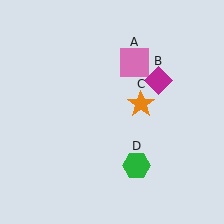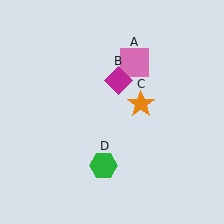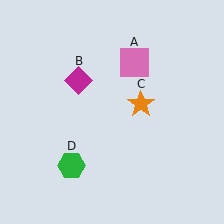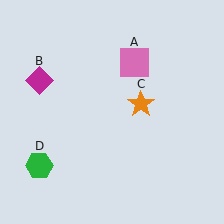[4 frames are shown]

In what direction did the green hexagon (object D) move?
The green hexagon (object D) moved left.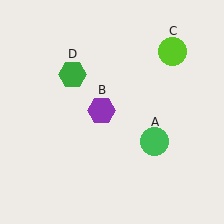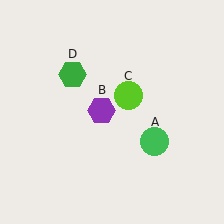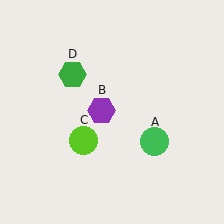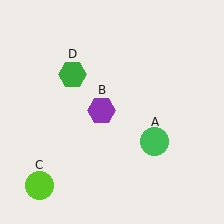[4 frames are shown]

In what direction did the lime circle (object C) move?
The lime circle (object C) moved down and to the left.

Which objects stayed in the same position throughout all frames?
Green circle (object A) and purple hexagon (object B) and green hexagon (object D) remained stationary.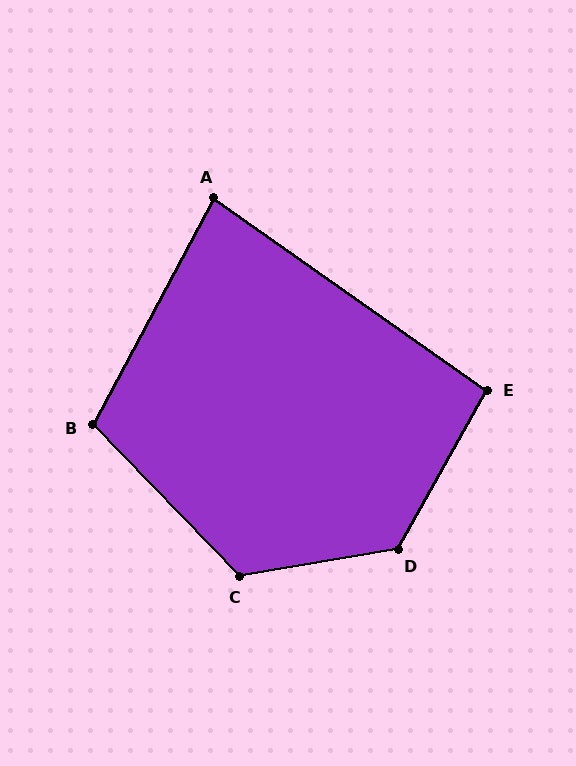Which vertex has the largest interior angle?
D, at approximately 129 degrees.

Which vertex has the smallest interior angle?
A, at approximately 83 degrees.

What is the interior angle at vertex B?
Approximately 108 degrees (obtuse).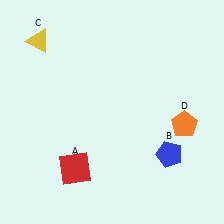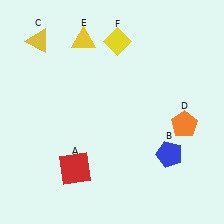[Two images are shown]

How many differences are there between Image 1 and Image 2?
There are 2 differences between the two images.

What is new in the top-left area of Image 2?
A yellow triangle (E) was added in the top-left area of Image 2.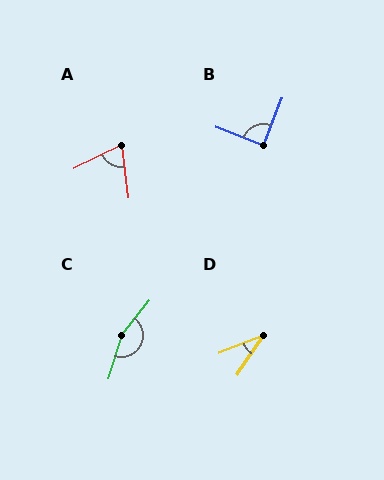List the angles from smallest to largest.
D (34°), A (71°), B (90°), C (159°).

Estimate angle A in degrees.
Approximately 71 degrees.